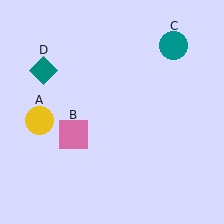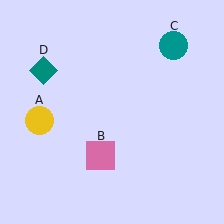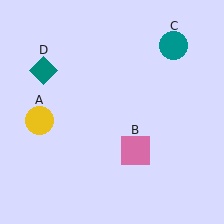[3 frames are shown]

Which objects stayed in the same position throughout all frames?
Yellow circle (object A) and teal circle (object C) and teal diamond (object D) remained stationary.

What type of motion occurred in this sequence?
The pink square (object B) rotated counterclockwise around the center of the scene.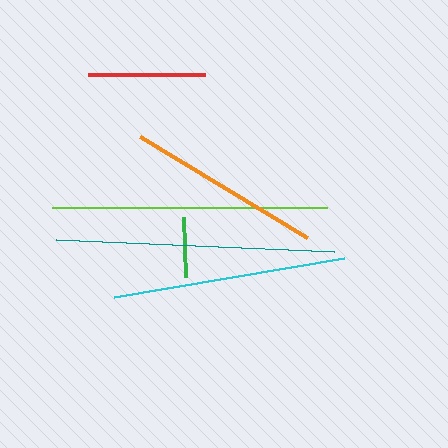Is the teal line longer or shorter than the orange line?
The teal line is longer than the orange line.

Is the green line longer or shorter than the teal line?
The teal line is longer than the green line.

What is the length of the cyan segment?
The cyan segment is approximately 234 pixels long.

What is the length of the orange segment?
The orange segment is approximately 196 pixels long.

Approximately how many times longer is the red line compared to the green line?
The red line is approximately 1.9 times the length of the green line.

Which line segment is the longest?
The teal line is the longest at approximately 278 pixels.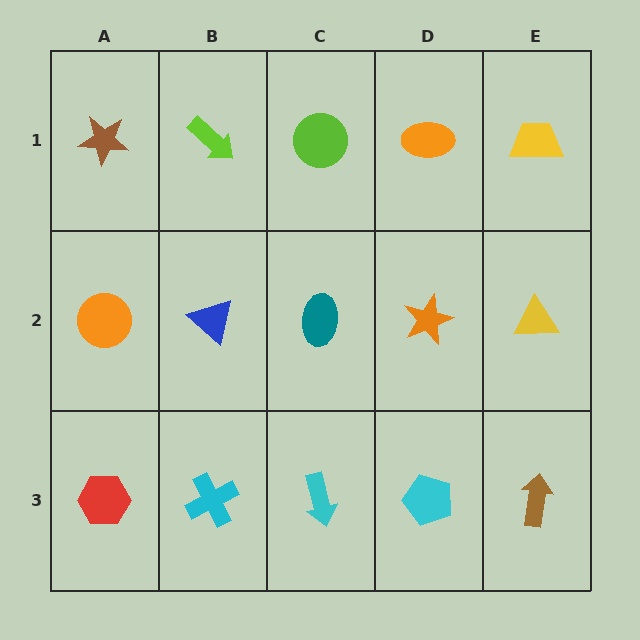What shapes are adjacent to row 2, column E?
A yellow trapezoid (row 1, column E), a brown arrow (row 3, column E), an orange star (row 2, column D).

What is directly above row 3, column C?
A teal ellipse.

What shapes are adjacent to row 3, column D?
An orange star (row 2, column D), a cyan arrow (row 3, column C), a brown arrow (row 3, column E).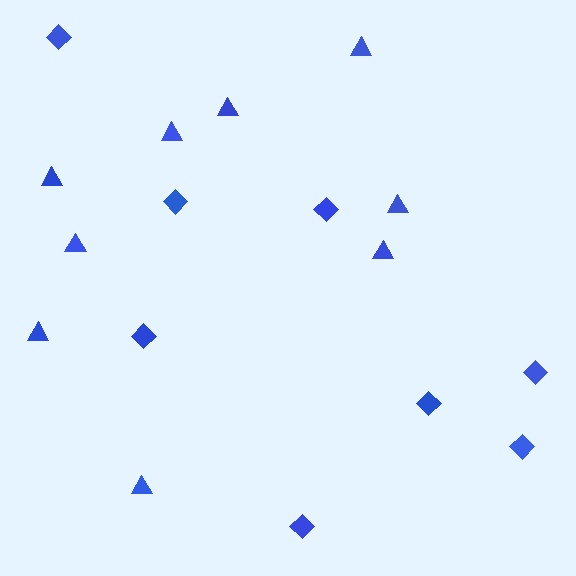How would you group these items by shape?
There are 2 groups: one group of triangles (9) and one group of diamonds (8).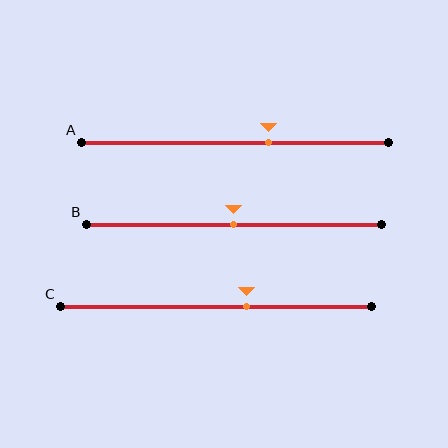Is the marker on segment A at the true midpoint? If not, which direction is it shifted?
No, the marker on segment A is shifted to the right by about 11% of the segment length.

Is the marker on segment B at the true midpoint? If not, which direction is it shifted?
Yes, the marker on segment B is at the true midpoint.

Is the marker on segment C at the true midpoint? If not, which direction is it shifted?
No, the marker on segment C is shifted to the right by about 10% of the segment length.